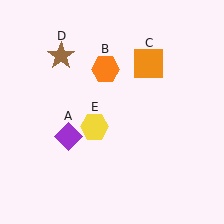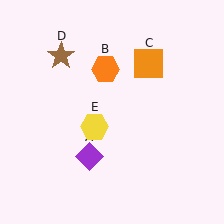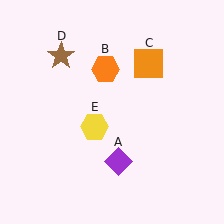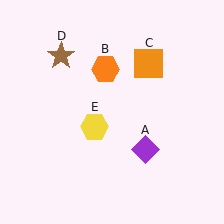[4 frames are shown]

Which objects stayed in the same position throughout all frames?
Orange hexagon (object B) and orange square (object C) and brown star (object D) and yellow hexagon (object E) remained stationary.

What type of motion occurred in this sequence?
The purple diamond (object A) rotated counterclockwise around the center of the scene.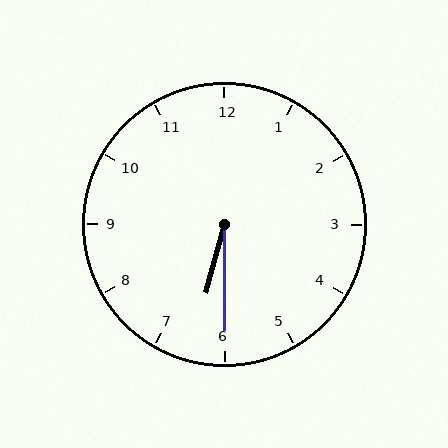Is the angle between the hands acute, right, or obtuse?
It is acute.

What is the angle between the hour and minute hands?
Approximately 15 degrees.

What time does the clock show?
6:30.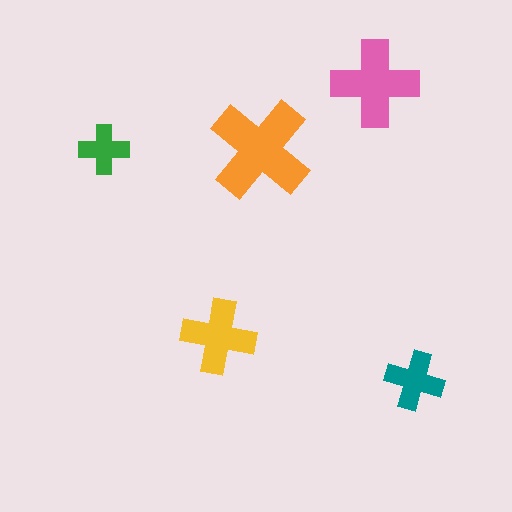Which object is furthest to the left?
The green cross is leftmost.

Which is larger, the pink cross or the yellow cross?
The pink one.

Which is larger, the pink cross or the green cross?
The pink one.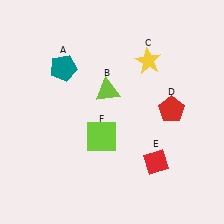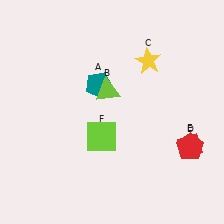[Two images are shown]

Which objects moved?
The objects that moved are: the teal pentagon (A), the red pentagon (D), the red diamond (E).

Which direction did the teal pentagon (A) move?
The teal pentagon (A) moved right.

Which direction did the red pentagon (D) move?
The red pentagon (D) moved down.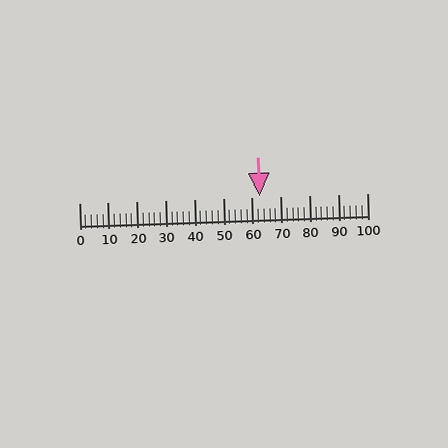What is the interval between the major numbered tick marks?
The major tick marks are spaced 10 units apart.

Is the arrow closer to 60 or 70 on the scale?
The arrow is closer to 60.